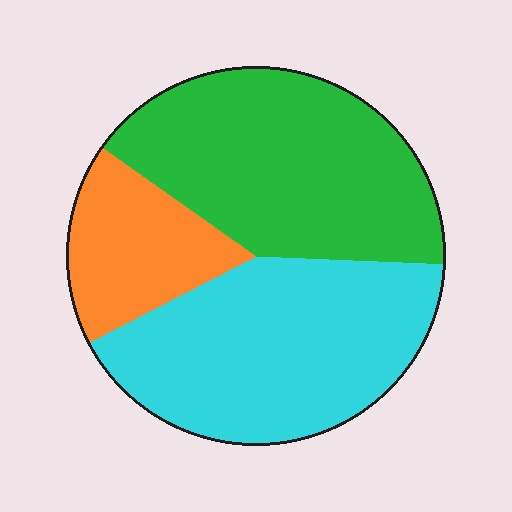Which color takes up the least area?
Orange, at roughly 15%.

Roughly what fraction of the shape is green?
Green covers 41% of the shape.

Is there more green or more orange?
Green.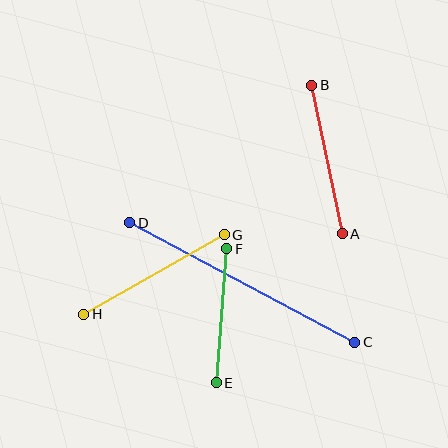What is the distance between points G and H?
The distance is approximately 162 pixels.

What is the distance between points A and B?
The distance is approximately 152 pixels.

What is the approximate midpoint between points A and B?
The midpoint is at approximately (327, 159) pixels.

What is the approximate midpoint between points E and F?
The midpoint is at approximately (222, 316) pixels.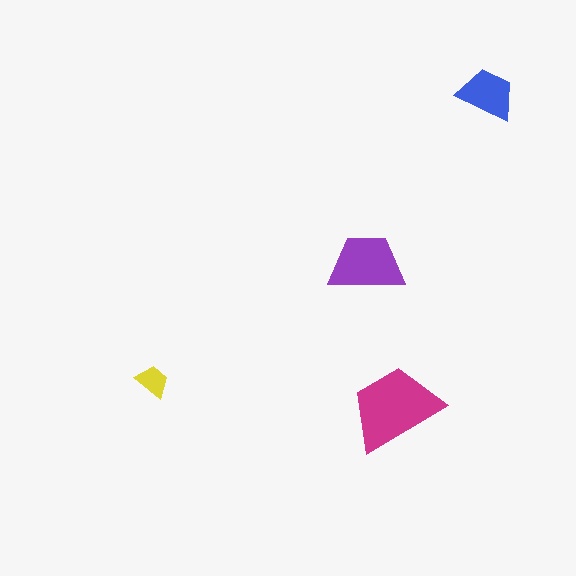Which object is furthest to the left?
The yellow trapezoid is leftmost.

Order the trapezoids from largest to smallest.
the magenta one, the purple one, the blue one, the yellow one.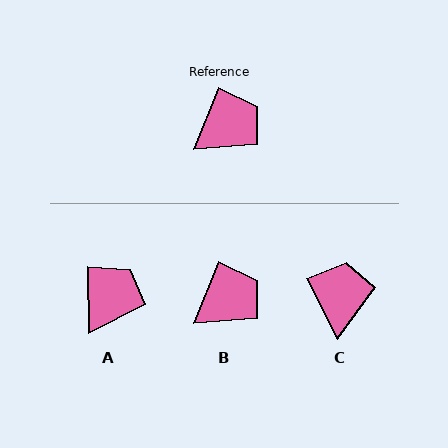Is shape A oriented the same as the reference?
No, it is off by about 23 degrees.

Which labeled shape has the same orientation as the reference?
B.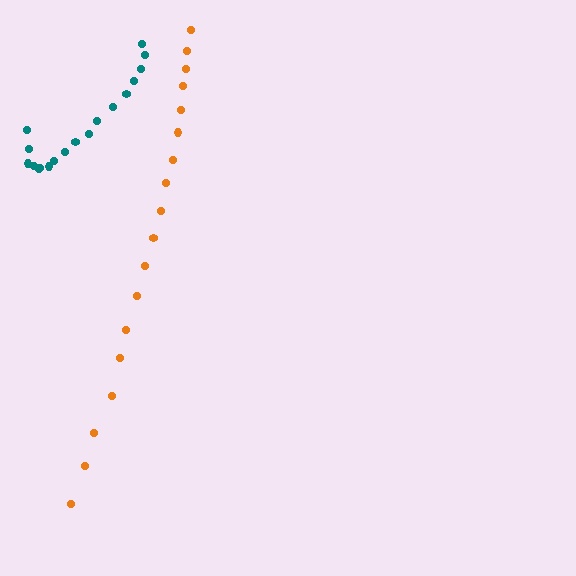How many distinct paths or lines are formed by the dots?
There are 2 distinct paths.